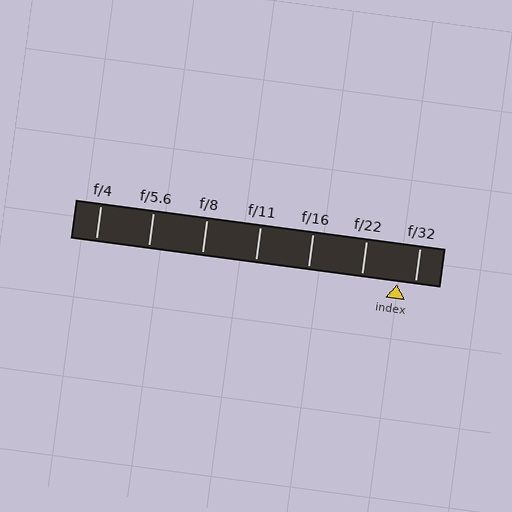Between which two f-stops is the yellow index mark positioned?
The index mark is between f/22 and f/32.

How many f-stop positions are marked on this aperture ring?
There are 7 f-stop positions marked.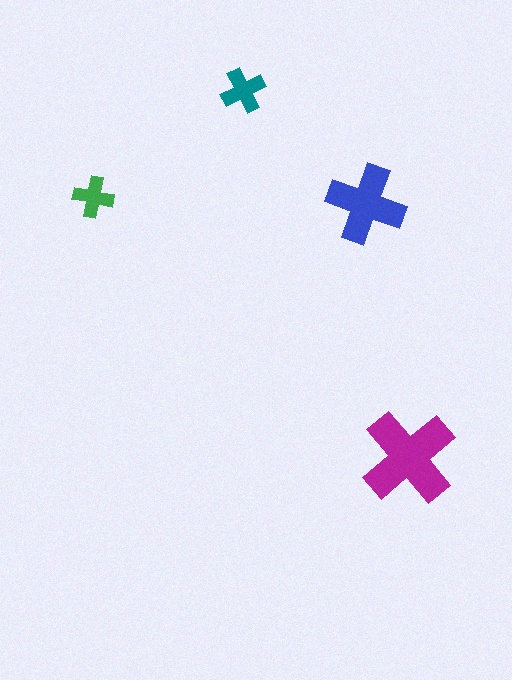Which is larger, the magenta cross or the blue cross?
The magenta one.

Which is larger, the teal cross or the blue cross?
The blue one.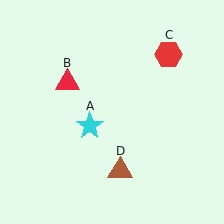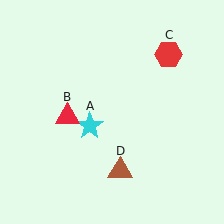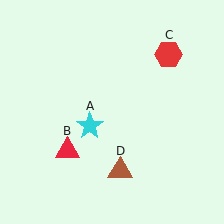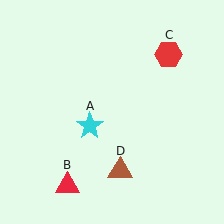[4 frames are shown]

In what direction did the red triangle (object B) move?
The red triangle (object B) moved down.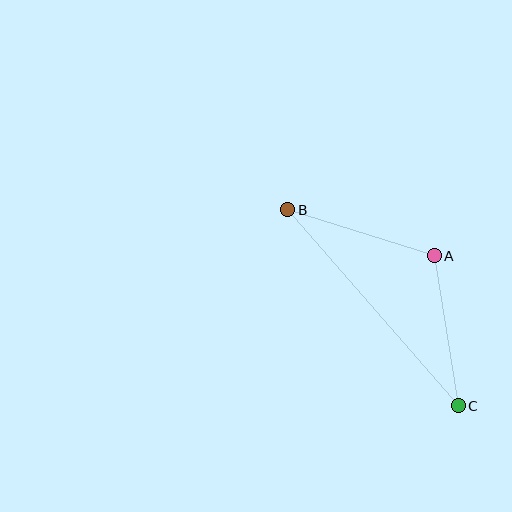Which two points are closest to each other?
Points A and C are closest to each other.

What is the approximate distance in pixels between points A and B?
The distance between A and B is approximately 153 pixels.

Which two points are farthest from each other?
Points B and C are farthest from each other.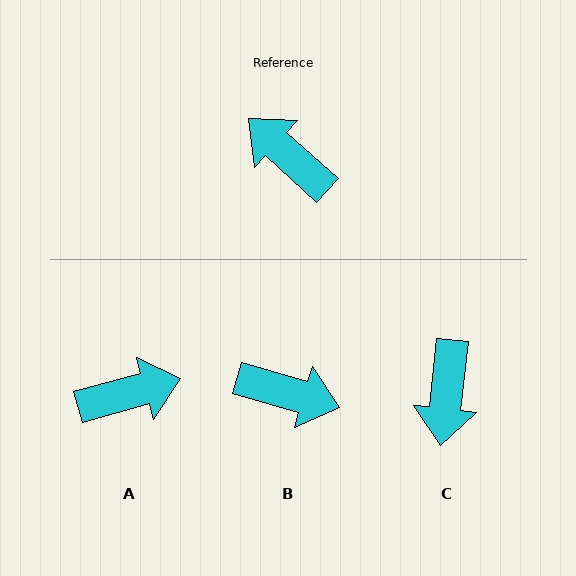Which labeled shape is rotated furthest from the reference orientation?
B, about 154 degrees away.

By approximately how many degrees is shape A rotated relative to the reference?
Approximately 122 degrees clockwise.